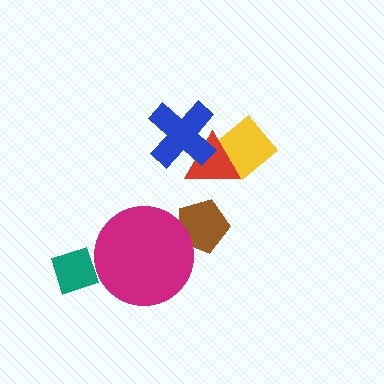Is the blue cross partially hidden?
No, no other shape covers it.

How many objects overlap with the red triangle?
2 objects overlap with the red triangle.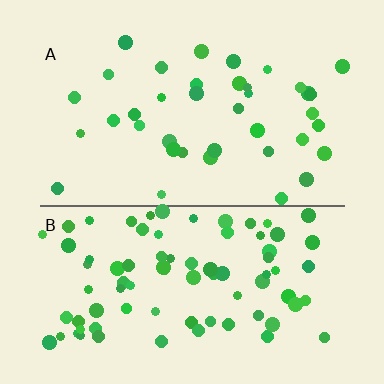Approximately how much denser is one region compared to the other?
Approximately 2.1× — region B over region A.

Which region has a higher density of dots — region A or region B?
B (the bottom).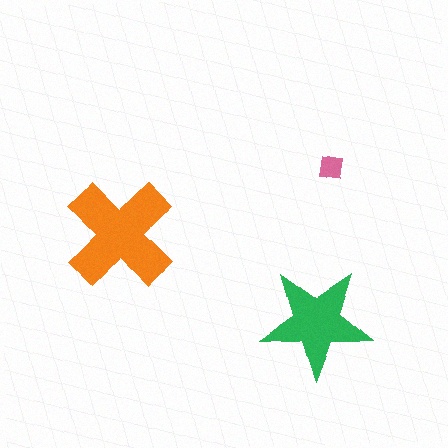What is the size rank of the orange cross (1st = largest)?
1st.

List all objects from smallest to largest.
The pink square, the green star, the orange cross.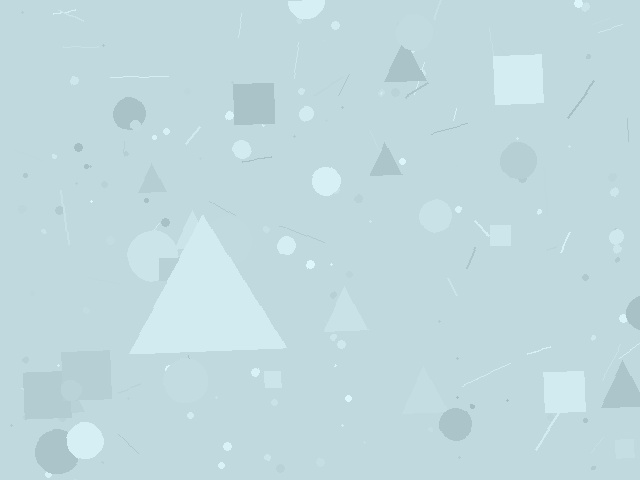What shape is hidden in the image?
A triangle is hidden in the image.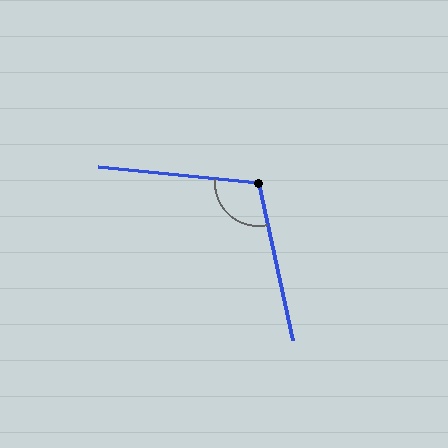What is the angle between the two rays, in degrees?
Approximately 108 degrees.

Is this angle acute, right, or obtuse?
It is obtuse.